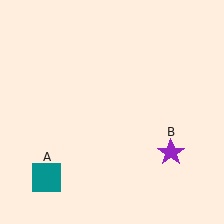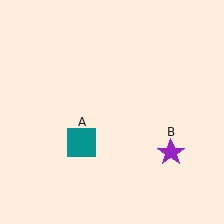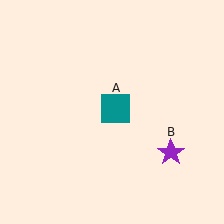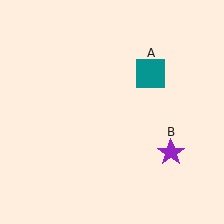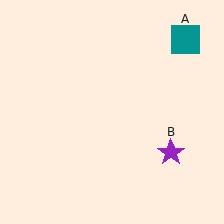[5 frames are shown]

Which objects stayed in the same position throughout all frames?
Purple star (object B) remained stationary.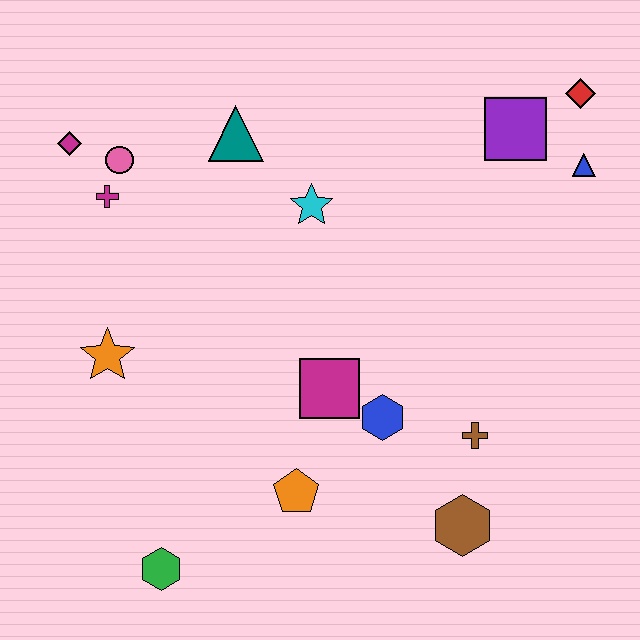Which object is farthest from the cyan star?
The green hexagon is farthest from the cyan star.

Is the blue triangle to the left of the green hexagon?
No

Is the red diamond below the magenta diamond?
No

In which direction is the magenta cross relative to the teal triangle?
The magenta cross is to the left of the teal triangle.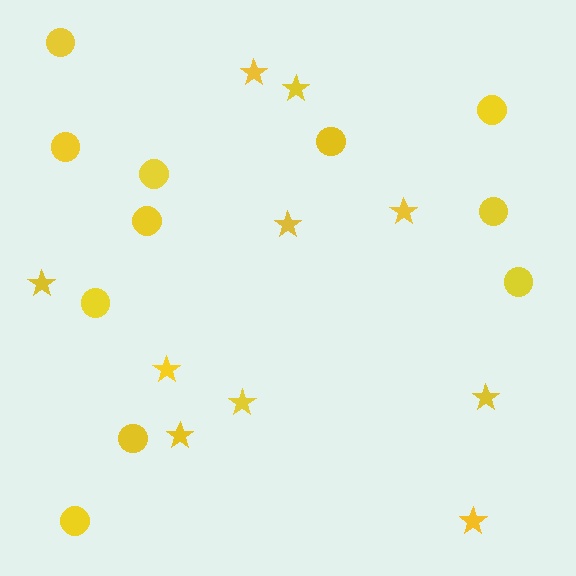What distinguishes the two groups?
There are 2 groups: one group of stars (10) and one group of circles (11).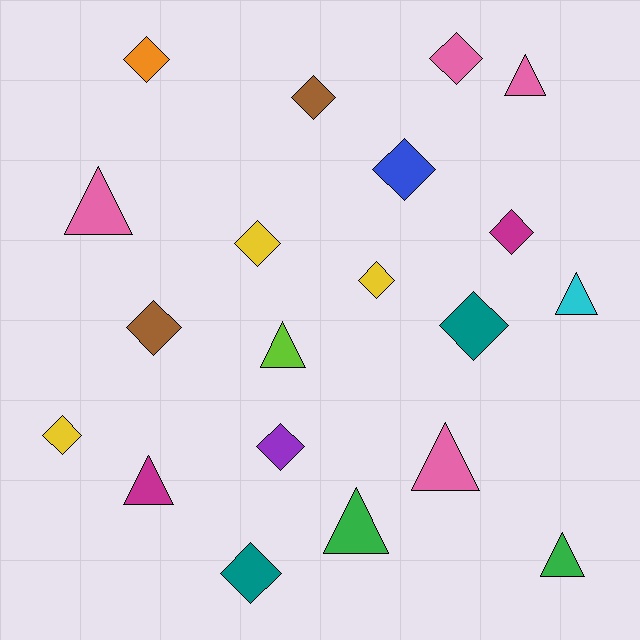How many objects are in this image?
There are 20 objects.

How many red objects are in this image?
There are no red objects.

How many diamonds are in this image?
There are 12 diamonds.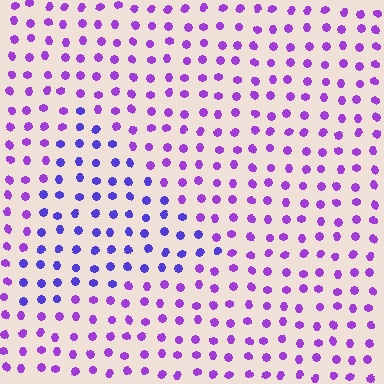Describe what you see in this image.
The image is filled with small purple elements in a uniform arrangement. A triangle-shaped region is visible where the elements are tinted to a slightly different hue, forming a subtle color boundary.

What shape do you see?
I see a triangle.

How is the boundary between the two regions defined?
The boundary is defined purely by a slight shift in hue (about 31 degrees). Spacing, size, and orientation are identical on both sides.